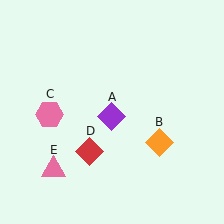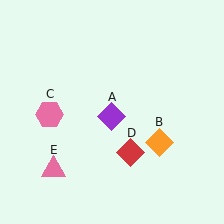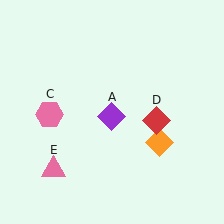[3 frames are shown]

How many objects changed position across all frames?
1 object changed position: red diamond (object D).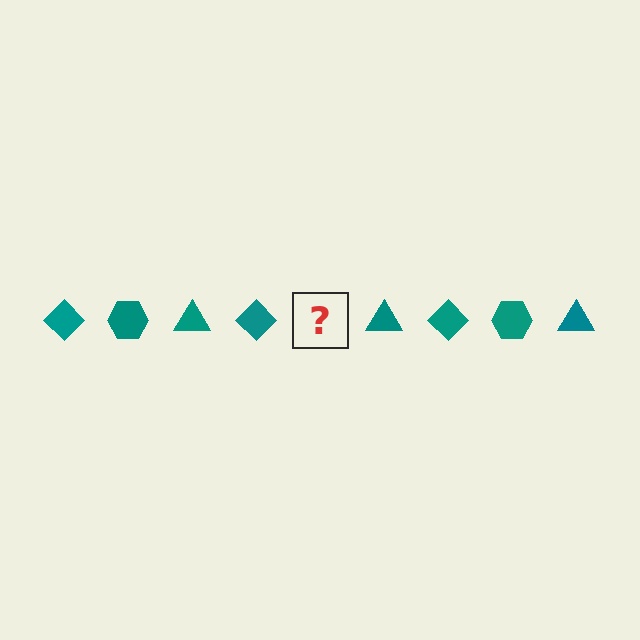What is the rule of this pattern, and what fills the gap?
The rule is that the pattern cycles through diamond, hexagon, triangle shapes in teal. The gap should be filled with a teal hexagon.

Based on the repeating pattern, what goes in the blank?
The blank should be a teal hexagon.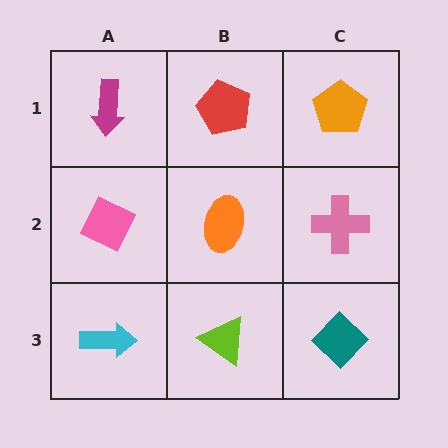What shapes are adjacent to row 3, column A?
A pink diamond (row 2, column A), a lime triangle (row 3, column B).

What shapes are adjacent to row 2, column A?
A magenta arrow (row 1, column A), a cyan arrow (row 3, column A), an orange ellipse (row 2, column B).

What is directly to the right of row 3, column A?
A lime triangle.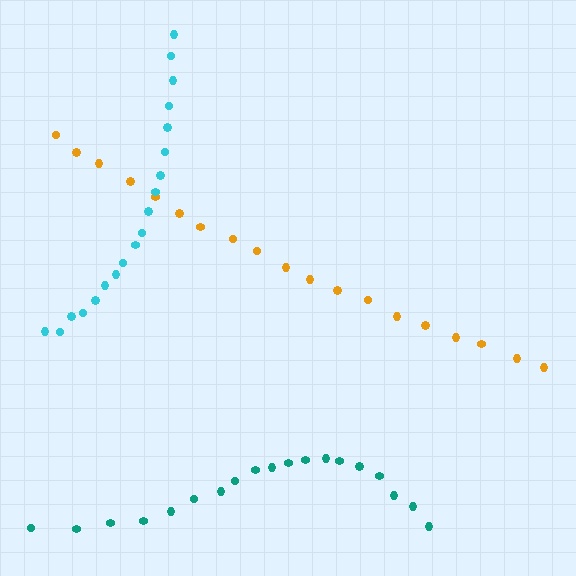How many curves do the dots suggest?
There are 3 distinct paths.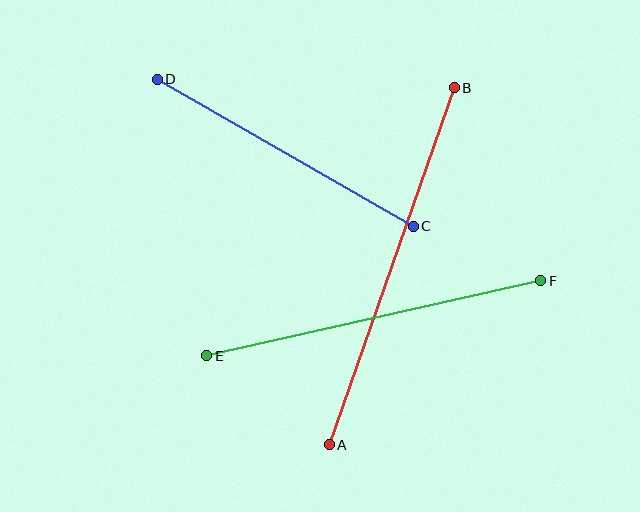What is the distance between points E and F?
The distance is approximately 343 pixels.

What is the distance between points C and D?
The distance is approximately 295 pixels.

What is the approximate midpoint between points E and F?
The midpoint is at approximately (374, 318) pixels.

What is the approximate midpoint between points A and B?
The midpoint is at approximately (392, 266) pixels.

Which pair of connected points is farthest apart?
Points A and B are farthest apart.